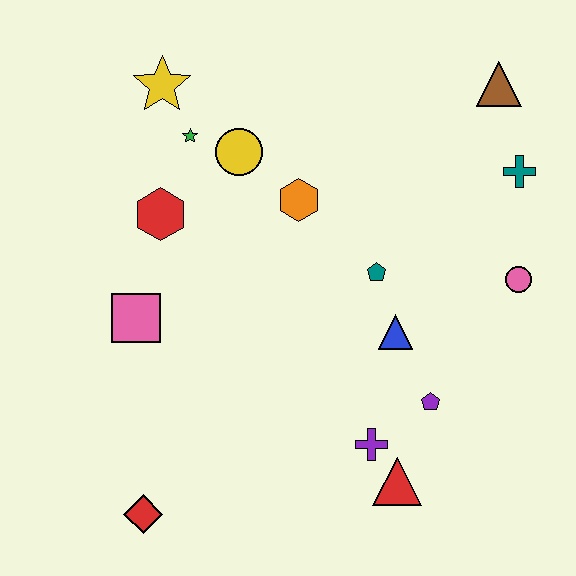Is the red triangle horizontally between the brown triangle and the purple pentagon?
No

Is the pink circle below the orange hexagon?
Yes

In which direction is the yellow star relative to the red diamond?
The yellow star is above the red diamond.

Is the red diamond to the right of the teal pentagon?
No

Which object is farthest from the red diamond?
The brown triangle is farthest from the red diamond.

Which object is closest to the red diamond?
The pink square is closest to the red diamond.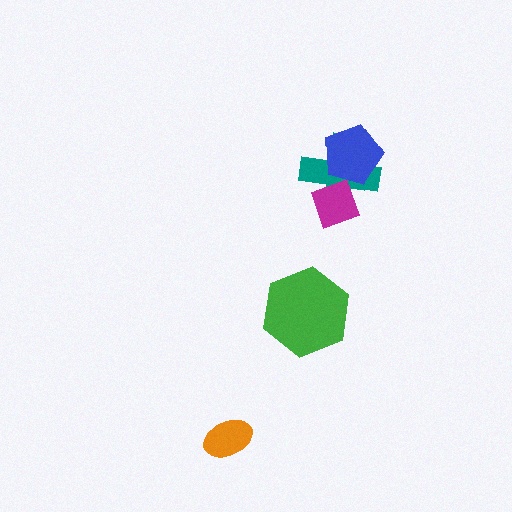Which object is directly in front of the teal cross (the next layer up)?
The magenta diamond is directly in front of the teal cross.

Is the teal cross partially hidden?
Yes, it is partially covered by another shape.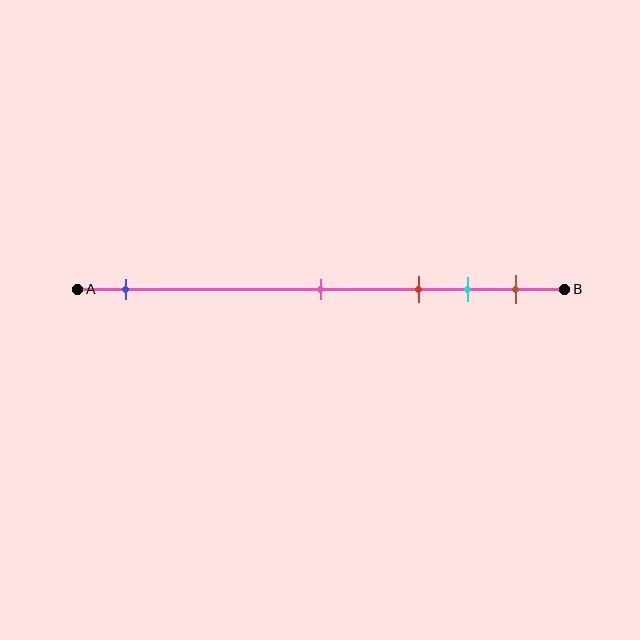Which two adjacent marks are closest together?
The cyan and brown marks are the closest adjacent pair.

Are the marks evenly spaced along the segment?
No, the marks are not evenly spaced.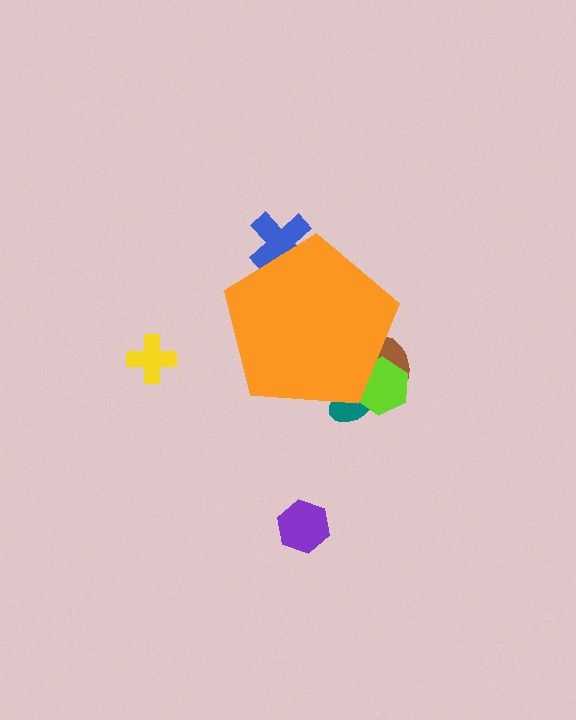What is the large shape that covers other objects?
An orange pentagon.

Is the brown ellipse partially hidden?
Yes, the brown ellipse is partially hidden behind the orange pentagon.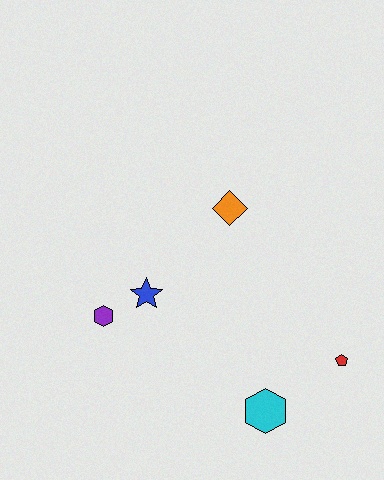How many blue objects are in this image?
There is 1 blue object.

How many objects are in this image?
There are 5 objects.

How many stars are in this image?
There is 1 star.